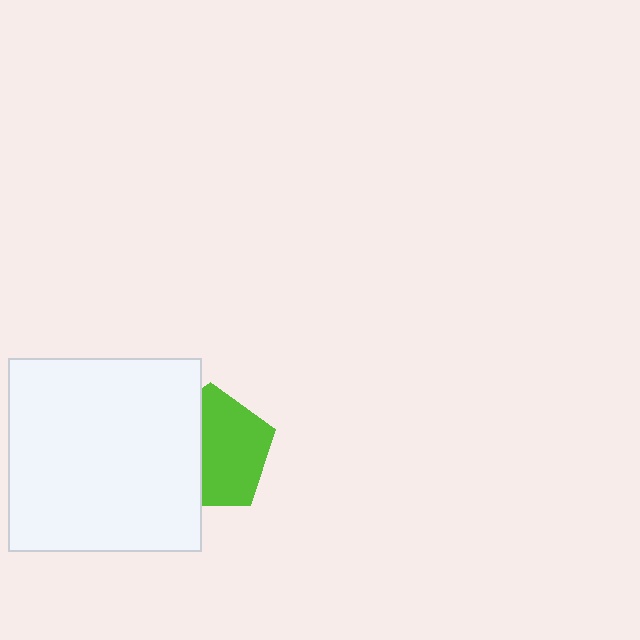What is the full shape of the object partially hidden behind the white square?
The partially hidden object is a lime pentagon.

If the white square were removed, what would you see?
You would see the complete lime pentagon.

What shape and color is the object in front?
The object in front is a white square.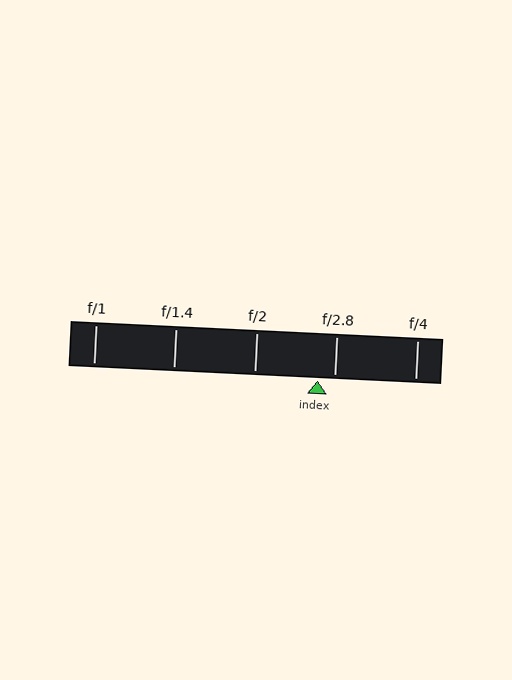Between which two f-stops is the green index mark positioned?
The index mark is between f/2 and f/2.8.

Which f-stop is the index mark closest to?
The index mark is closest to f/2.8.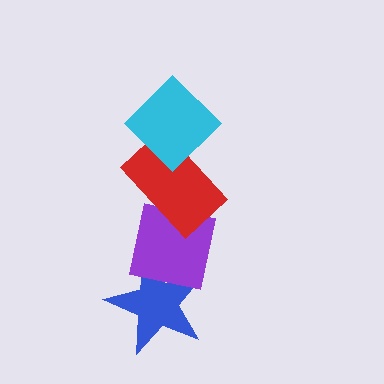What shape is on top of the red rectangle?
The cyan diamond is on top of the red rectangle.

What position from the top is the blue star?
The blue star is 4th from the top.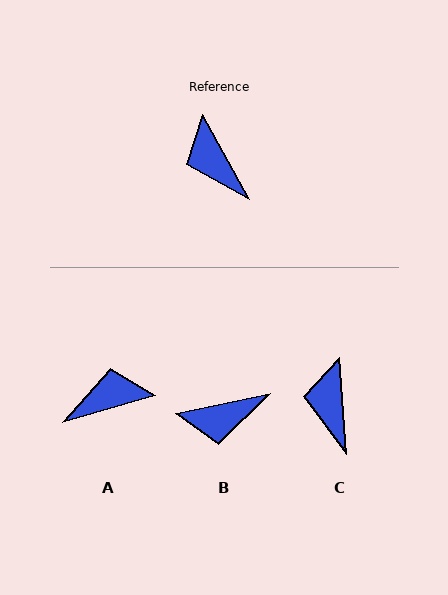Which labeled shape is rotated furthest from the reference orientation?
A, about 102 degrees away.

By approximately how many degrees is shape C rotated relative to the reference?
Approximately 25 degrees clockwise.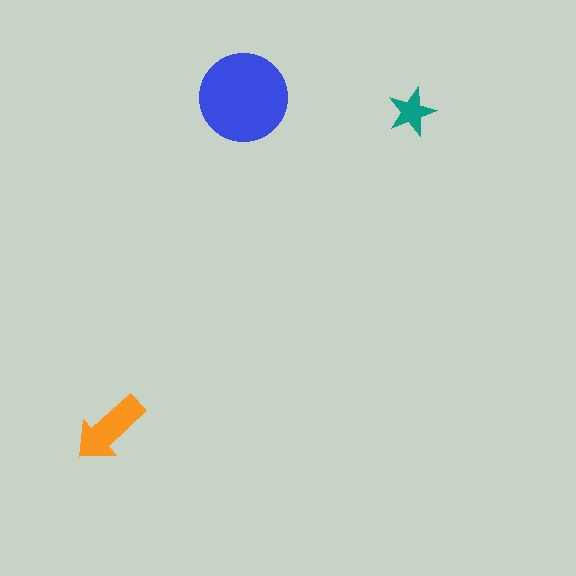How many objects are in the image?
There are 3 objects in the image.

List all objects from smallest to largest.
The teal star, the orange arrow, the blue circle.